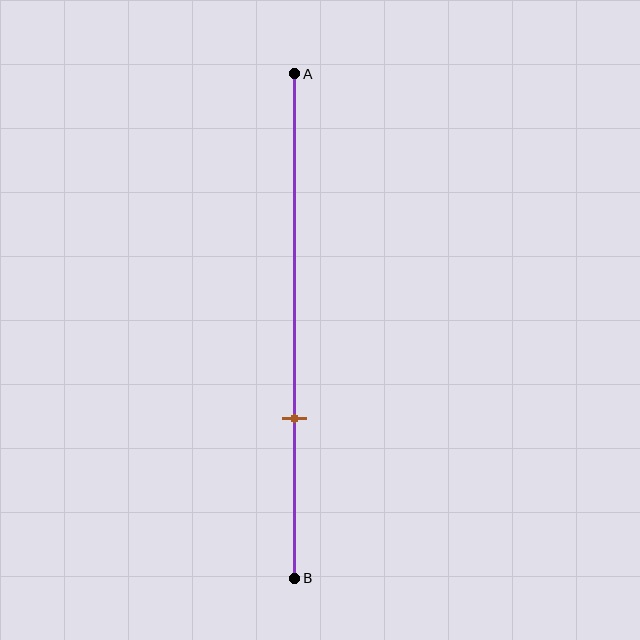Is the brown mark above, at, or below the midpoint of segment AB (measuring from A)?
The brown mark is below the midpoint of segment AB.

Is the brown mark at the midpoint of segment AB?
No, the mark is at about 70% from A, not at the 50% midpoint.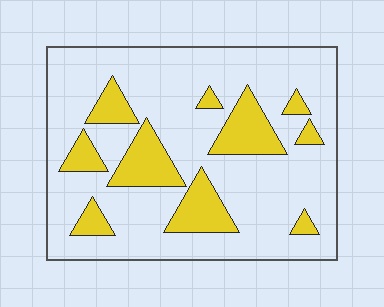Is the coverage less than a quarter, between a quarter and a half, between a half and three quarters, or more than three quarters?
Less than a quarter.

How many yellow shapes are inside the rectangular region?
10.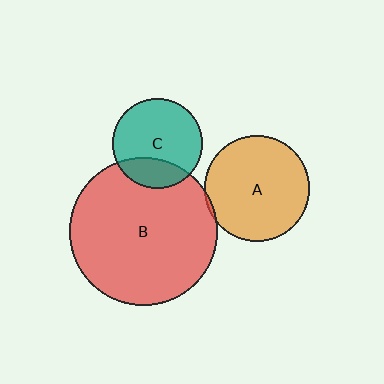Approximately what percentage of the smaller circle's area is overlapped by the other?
Approximately 25%.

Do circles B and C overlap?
Yes.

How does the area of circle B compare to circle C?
Approximately 2.7 times.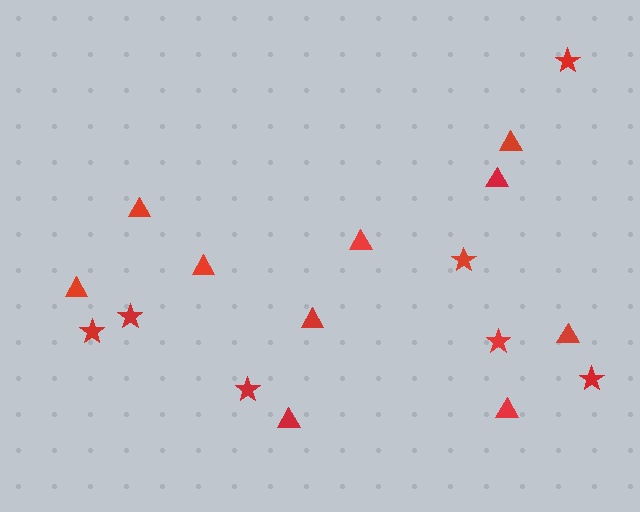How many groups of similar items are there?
There are 2 groups: one group of stars (7) and one group of triangles (10).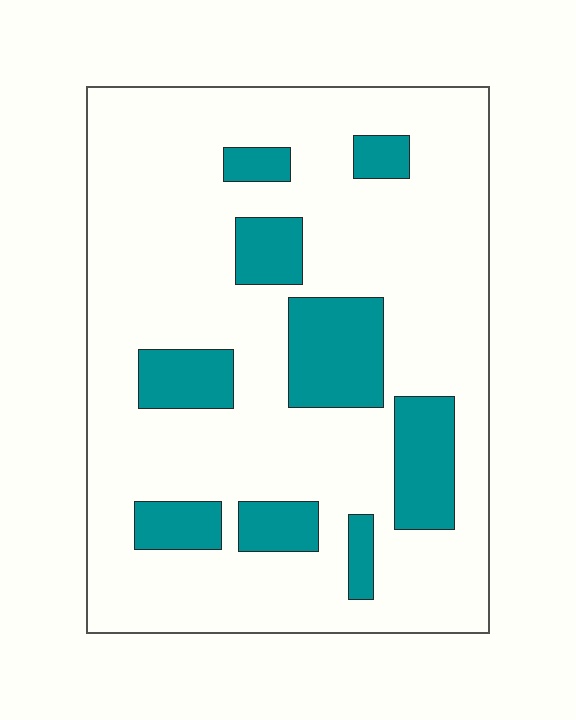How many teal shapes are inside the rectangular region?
9.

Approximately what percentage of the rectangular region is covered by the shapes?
Approximately 20%.